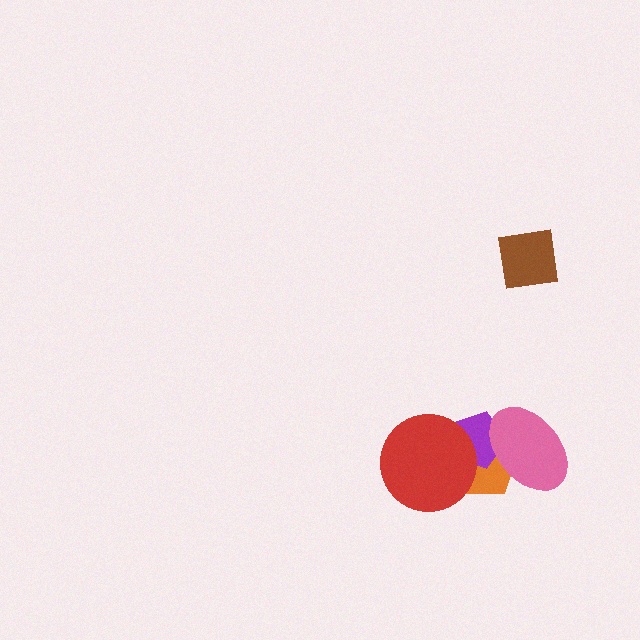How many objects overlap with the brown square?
0 objects overlap with the brown square.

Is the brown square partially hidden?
No, no other shape covers it.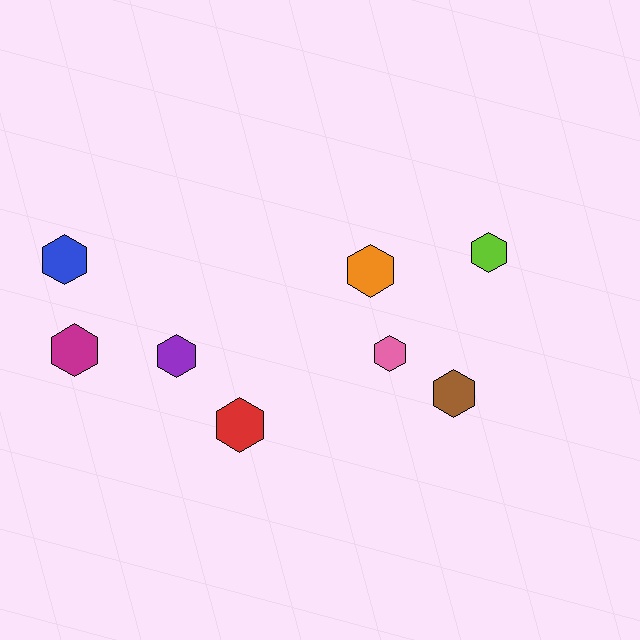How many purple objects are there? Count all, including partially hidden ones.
There is 1 purple object.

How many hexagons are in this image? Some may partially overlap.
There are 8 hexagons.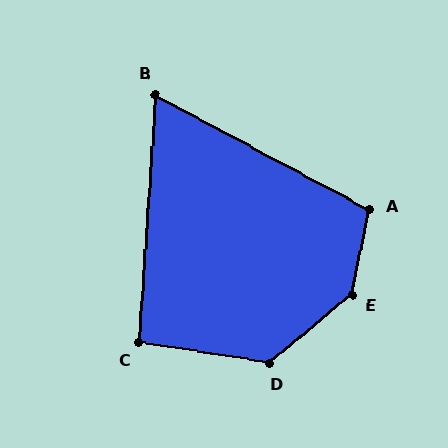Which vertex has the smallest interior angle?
B, at approximately 66 degrees.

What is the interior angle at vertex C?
Approximately 95 degrees (approximately right).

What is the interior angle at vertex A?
Approximately 106 degrees (obtuse).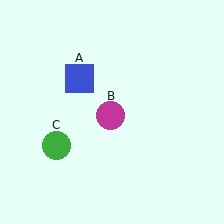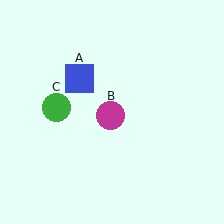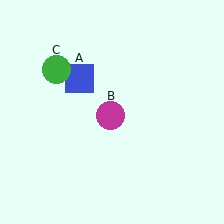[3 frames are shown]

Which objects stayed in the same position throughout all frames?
Blue square (object A) and magenta circle (object B) remained stationary.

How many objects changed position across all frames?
1 object changed position: green circle (object C).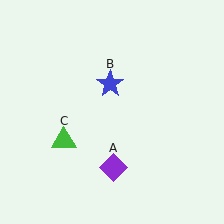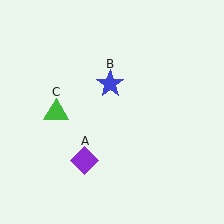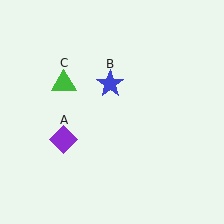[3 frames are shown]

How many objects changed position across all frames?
2 objects changed position: purple diamond (object A), green triangle (object C).